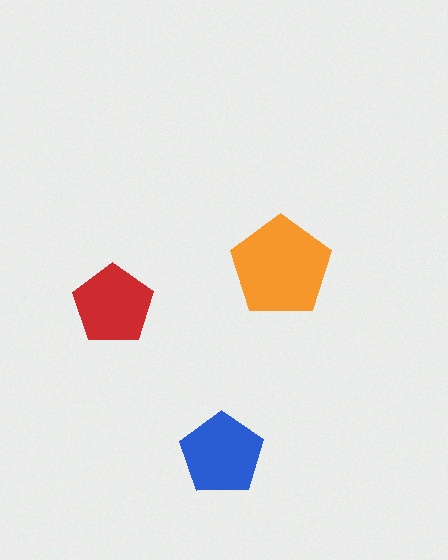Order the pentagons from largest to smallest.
the orange one, the blue one, the red one.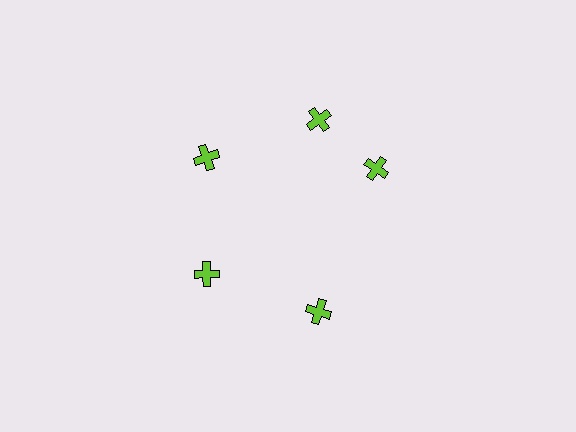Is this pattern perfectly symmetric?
No. The 5 lime crosses are arranged in a ring, but one element near the 3 o'clock position is rotated out of alignment along the ring, breaking the 5-fold rotational symmetry.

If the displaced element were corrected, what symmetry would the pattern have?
It would have 5-fold rotational symmetry — the pattern would map onto itself every 72 degrees.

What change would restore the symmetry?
The symmetry would be restored by rotating it back into even spacing with its neighbors so that all 5 crosses sit at equal angles and equal distance from the center.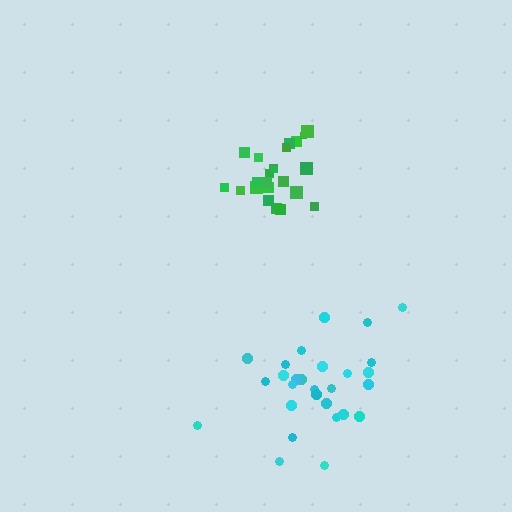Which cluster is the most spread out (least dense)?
Cyan.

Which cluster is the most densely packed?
Green.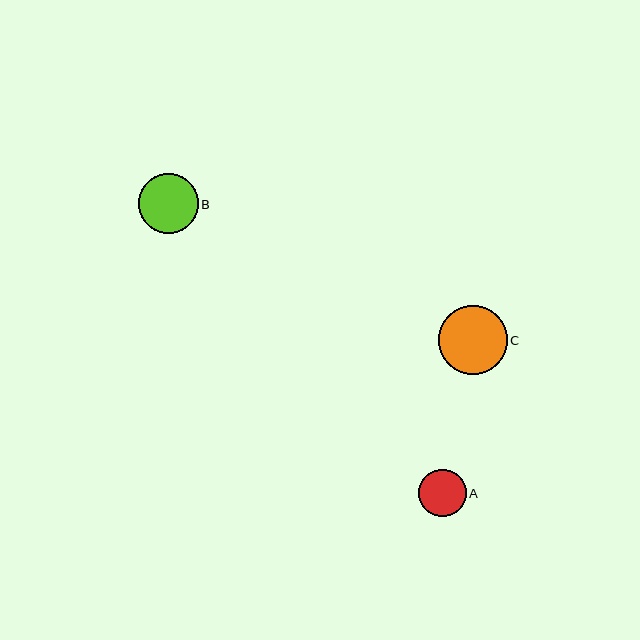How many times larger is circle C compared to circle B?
Circle C is approximately 1.1 times the size of circle B.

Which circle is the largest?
Circle C is the largest with a size of approximately 69 pixels.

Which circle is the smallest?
Circle A is the smallest with a size of approximately 47 pixels.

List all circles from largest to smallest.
From largest to smallest: C, B, A.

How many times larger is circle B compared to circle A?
Circle B is approximately 1.3 times the size of circle A.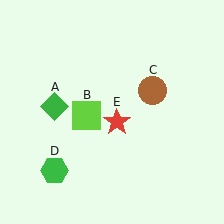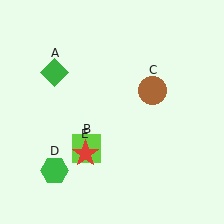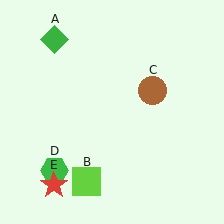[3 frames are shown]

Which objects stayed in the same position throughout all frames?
Brown circle (object C) and green hexagon (object D) remained stationary.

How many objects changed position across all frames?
3 objects changed position: green diamond (object A), lime square (object B), red star (object E).